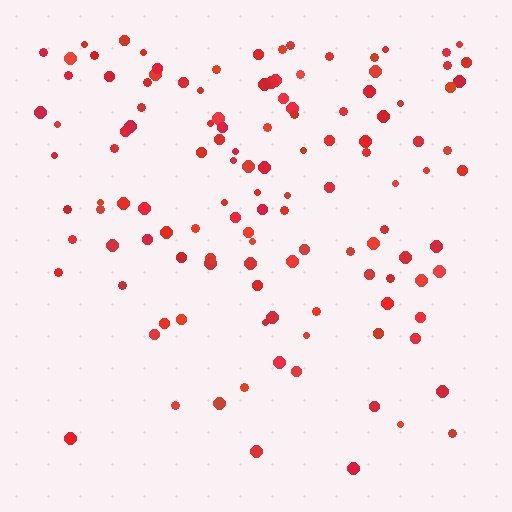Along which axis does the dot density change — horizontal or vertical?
Vertical.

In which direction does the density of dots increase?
From bottom to top, with the top side densest.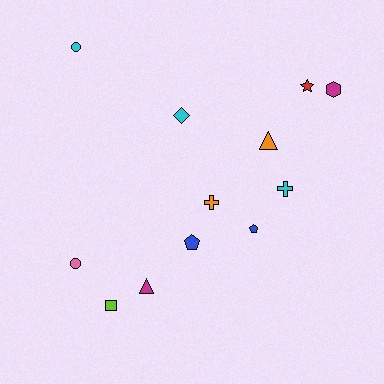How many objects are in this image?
There are 12 objects.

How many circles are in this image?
There are 2 circles.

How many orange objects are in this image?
There are 2 orange objects.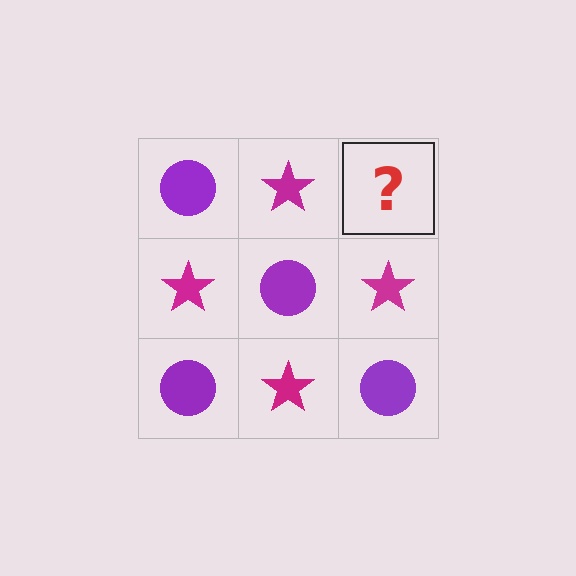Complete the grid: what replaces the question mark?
The question mark should be replaced with a purple circle.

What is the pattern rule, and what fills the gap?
The rule is that it alternates purple circle and magenta star in a checkerboard pattern. The gap should be filled with a purple circle.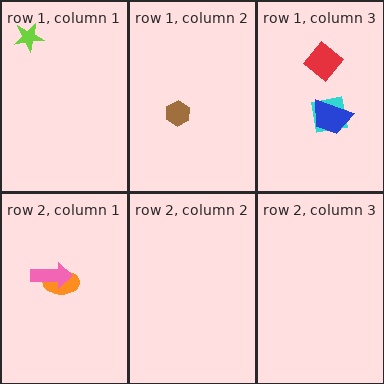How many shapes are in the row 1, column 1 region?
1.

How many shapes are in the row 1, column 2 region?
1.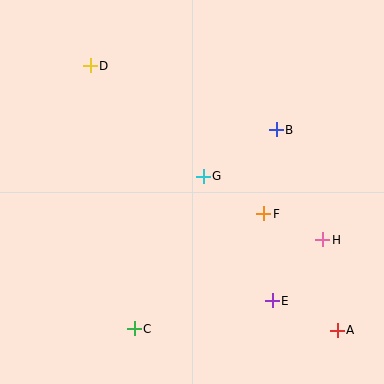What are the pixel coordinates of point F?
Point F is at (264, 214).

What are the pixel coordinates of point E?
Point E is at (272, 301).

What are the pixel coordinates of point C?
Point C is at (134, 329).